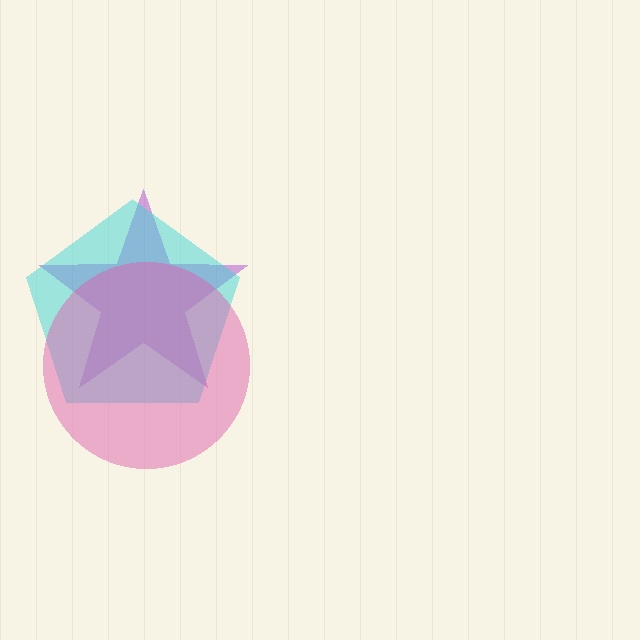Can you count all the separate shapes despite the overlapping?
Yes, there are 3 separate shapes.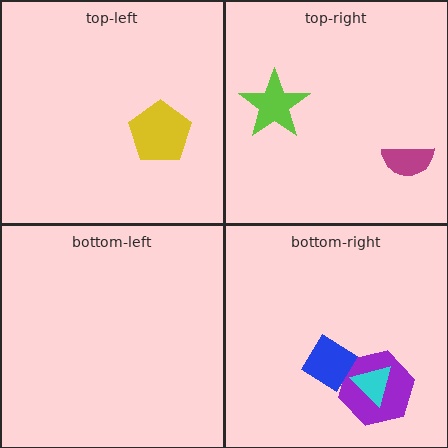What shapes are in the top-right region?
The magenta semicircle, the lime star.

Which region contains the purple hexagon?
The bottom-right region.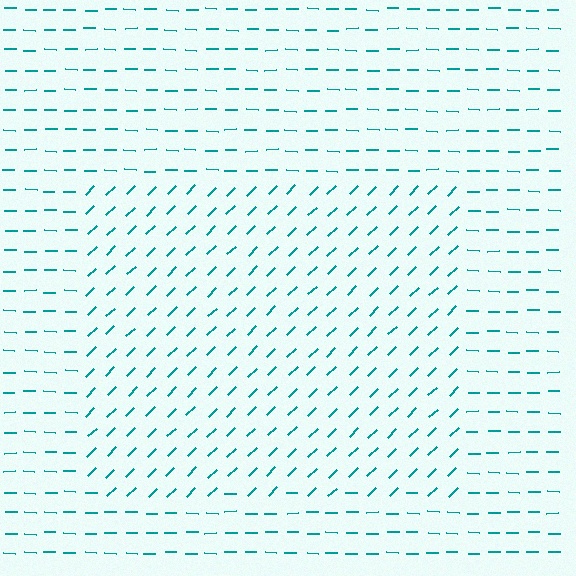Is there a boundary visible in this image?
Yes, there is a texture boundary formed by a change in line orientation.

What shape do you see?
I see a rectangle.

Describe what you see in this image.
The image is filled with small teal line segments. A rectangle region in the image has lines oriented differently from the surrounding lines, creating a visible texture boundary.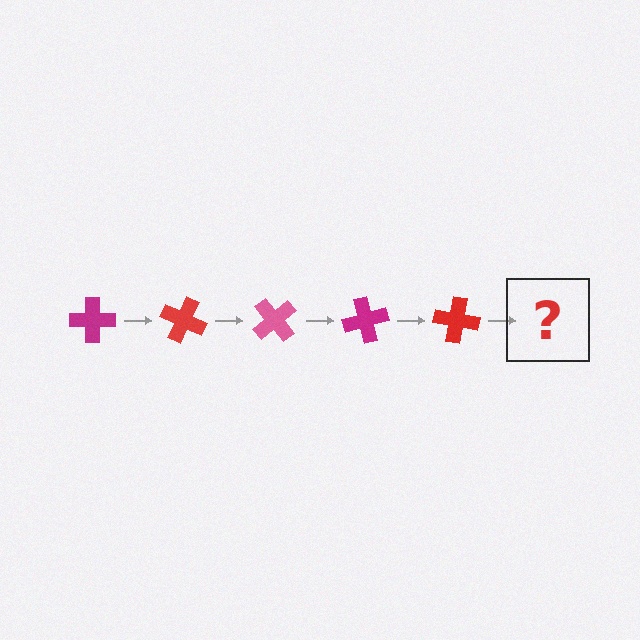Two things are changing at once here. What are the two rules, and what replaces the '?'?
The two rules are that it rotates 25 degrees each step and the color cycles through magenta, red, and pink. The '?' should be a pink cross, rotated 125 degrees from the start.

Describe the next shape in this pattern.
It should be a pink cross, rotated 125 degrees from the start.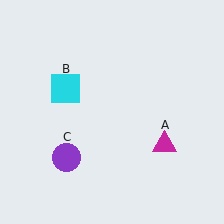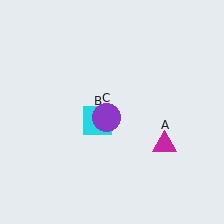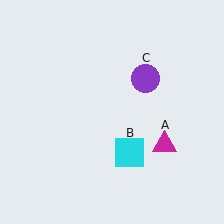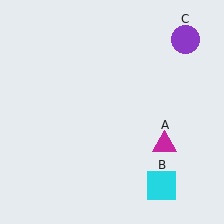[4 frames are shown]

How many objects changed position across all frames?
2 objects changed position: cyan square (object B), purple circle (object C).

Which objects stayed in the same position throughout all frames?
Magenta triangle (object A) remained stationary.